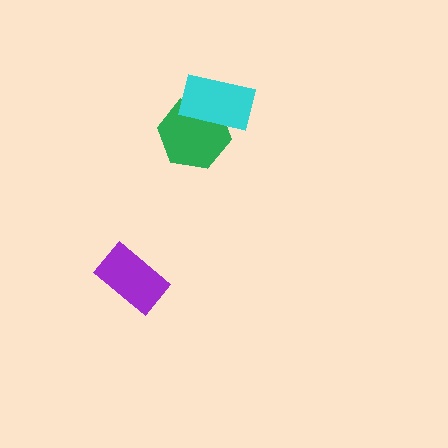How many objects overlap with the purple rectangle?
0 objects overlap with the purple rectangle.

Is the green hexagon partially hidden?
Yes, it is partially covered by another shape.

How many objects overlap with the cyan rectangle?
1 object overlaps with the cyan rectangle.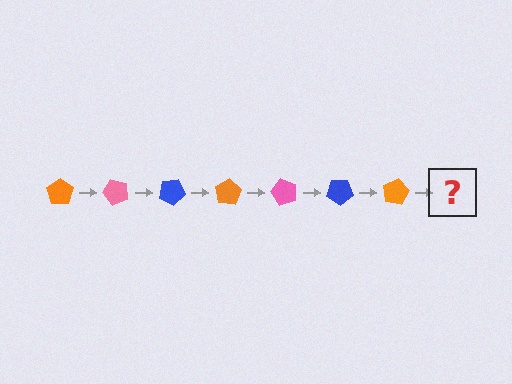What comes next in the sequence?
The next element should be a pink pentagon, rotated 350 degrees from the start.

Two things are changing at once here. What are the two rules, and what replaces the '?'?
The two rules are that it rotates 50 degrees each step and the color cycles through orange, pink, and blue. The '?' should be a pink pentagon, rotated 350 degrees from the start.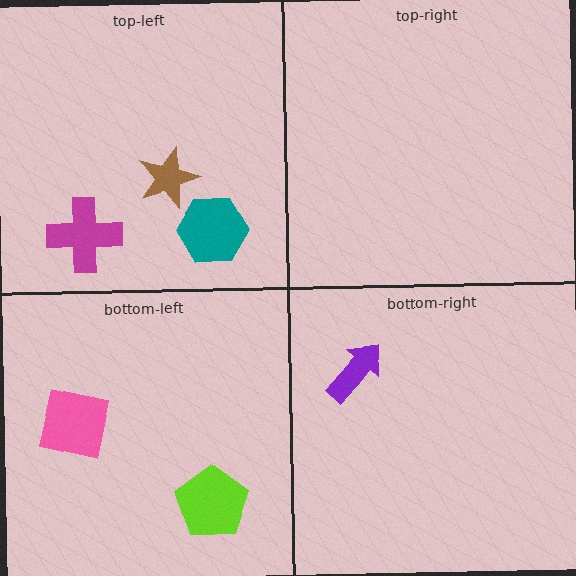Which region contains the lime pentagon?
The bottom-left region.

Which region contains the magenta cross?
The top-left region.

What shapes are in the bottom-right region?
The purple arrow.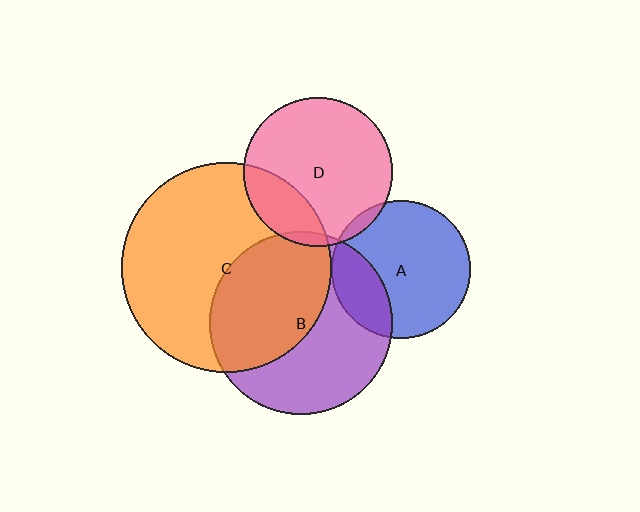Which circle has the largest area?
Circle C (orange).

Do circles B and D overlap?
Yes.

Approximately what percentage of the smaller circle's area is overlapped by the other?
Approximately 5%.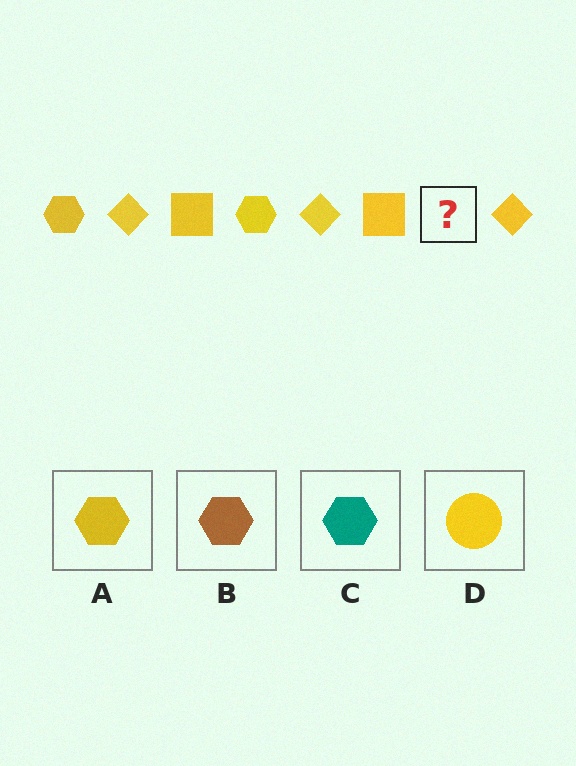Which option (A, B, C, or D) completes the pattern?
A.